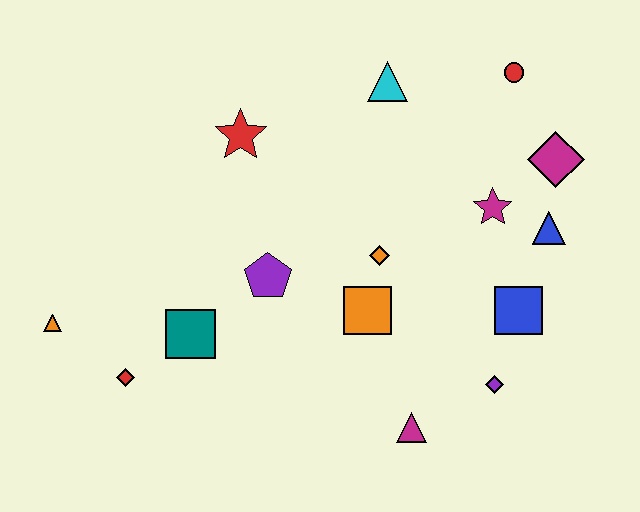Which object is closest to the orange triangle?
The red diamond is closest to the orange triangle.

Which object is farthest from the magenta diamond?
The orange triangle is farthest from the magenta diamond.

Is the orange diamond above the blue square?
Yes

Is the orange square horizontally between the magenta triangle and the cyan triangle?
No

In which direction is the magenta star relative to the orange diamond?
The magenta star is to the right of the orange diamond.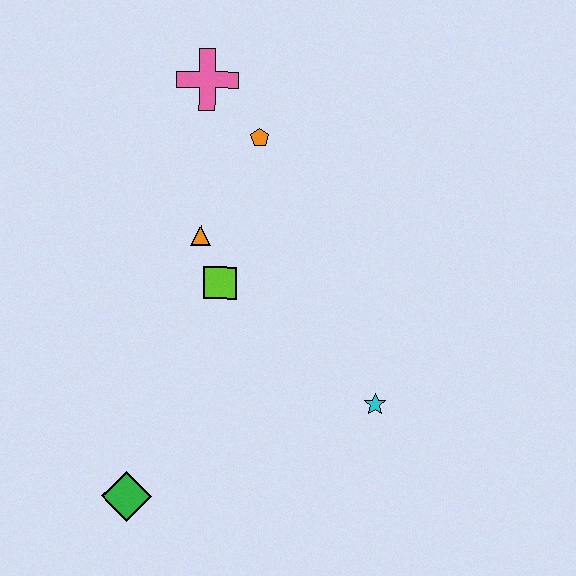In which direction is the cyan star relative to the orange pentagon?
The cyan star is below the orange pentagon.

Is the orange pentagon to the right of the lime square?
Yes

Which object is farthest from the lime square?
The green diamond is farthest from the lime square.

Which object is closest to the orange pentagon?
The pink cross is closest to the orange pentagon.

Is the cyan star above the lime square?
No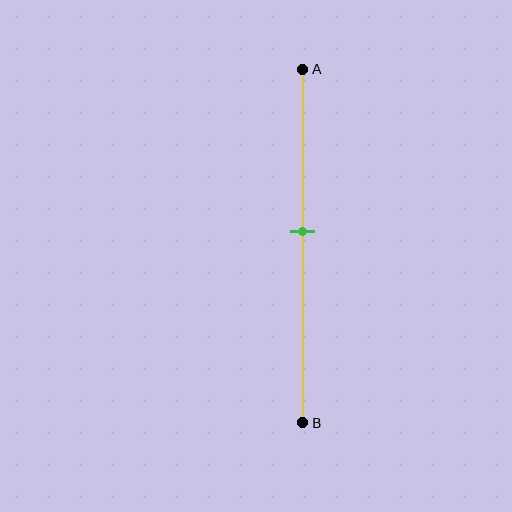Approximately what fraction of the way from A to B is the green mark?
The green mark is approximately 45% of the way from A to B.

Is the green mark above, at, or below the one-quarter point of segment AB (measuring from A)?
The green mark is below the one-quarter point of segment AB.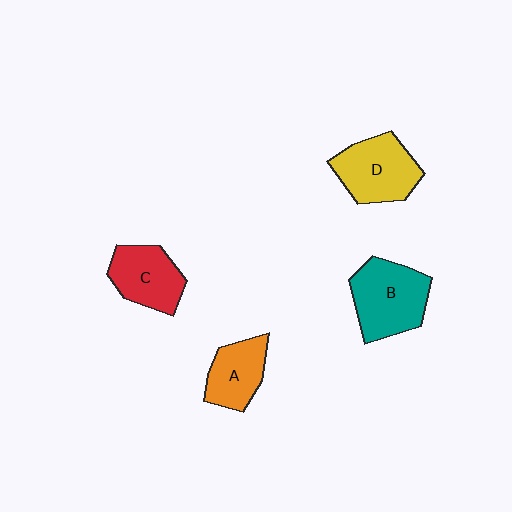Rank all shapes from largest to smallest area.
From largest to smallest: B (teal), D (yellow), C (red), A (orange).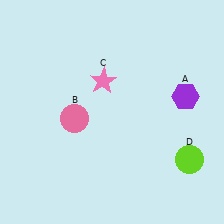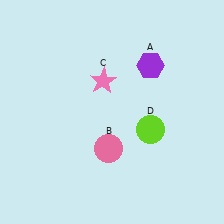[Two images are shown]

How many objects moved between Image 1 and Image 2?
3 objects moved between the two images.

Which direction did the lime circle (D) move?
The lime circle (D) moved left.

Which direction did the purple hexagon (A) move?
The purple hexagon (A) moved left.